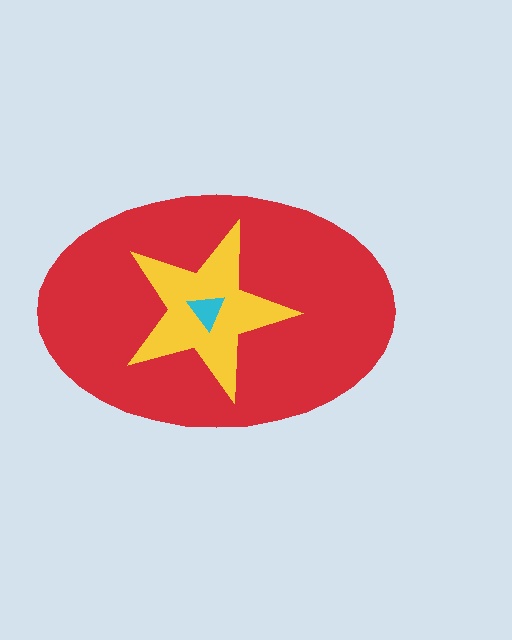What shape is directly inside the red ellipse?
The yellow star.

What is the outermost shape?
The red ellipse.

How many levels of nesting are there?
3.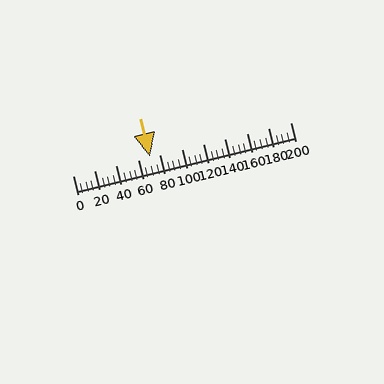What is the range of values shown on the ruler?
The ruler shows values from 0 to 200.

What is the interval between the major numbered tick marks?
The major tick marks are spaced 20 units apart.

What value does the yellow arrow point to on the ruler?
The yellow arrow points to approximately 71.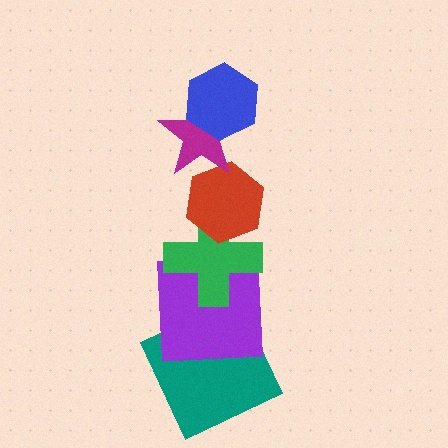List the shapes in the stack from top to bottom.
From top to bottom: the blue hexagon, the magenta star, the red hexagon, the green cross, the purple square, the teal square.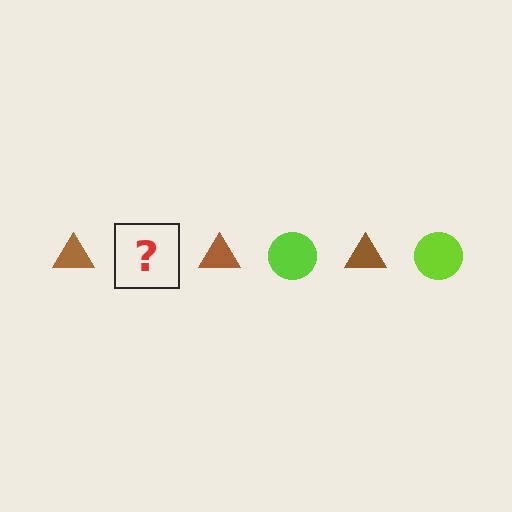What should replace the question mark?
The question mark should be replaced with a lime circle.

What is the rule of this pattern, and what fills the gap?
The rule is that the pattern alternates between brown triangle and lime circle. The gap should be filled with a lime circle.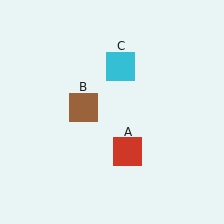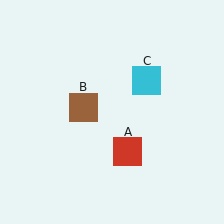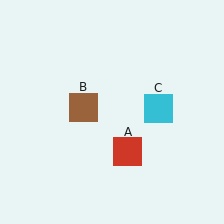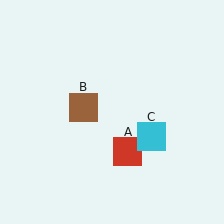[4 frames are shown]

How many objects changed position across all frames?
1 object changed position: cyan square (object C).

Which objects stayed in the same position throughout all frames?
Red square (object A) and brown square (object B) remained stationary.